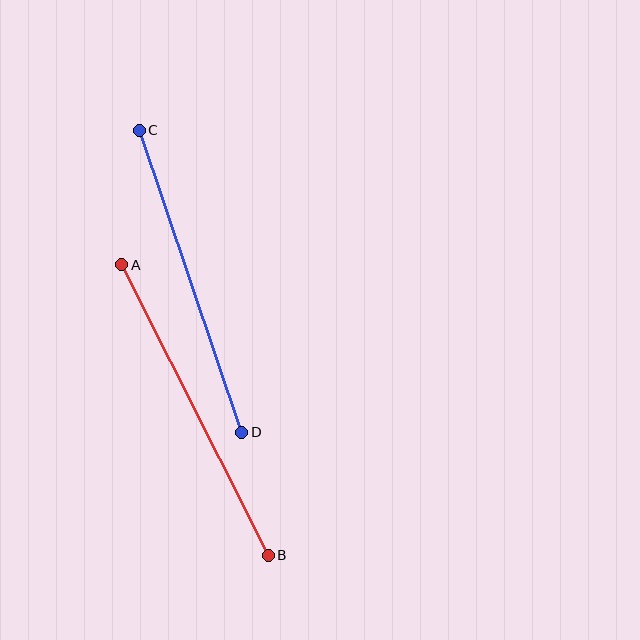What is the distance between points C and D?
The distance is approximately 319 pixels.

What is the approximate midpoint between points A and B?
The midpoint is at approximately (195, 410) pixels.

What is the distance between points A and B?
The distance is approximately 326 pixels.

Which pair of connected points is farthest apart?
Points A and B are farthest apart.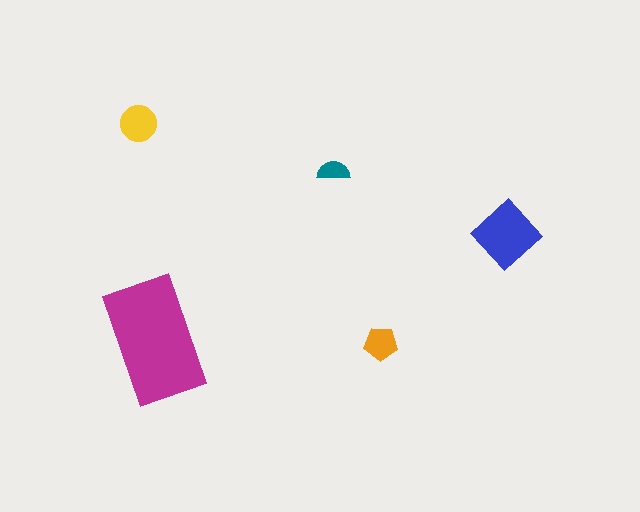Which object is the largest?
The magenta rectangle.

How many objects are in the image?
There are 5 objects in the image.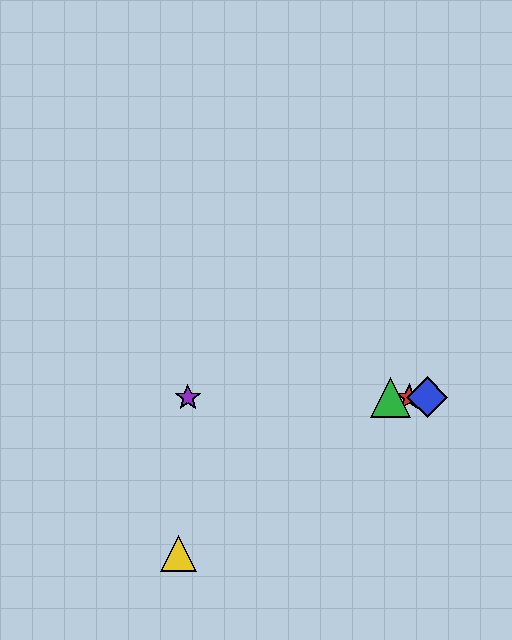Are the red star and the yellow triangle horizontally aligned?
No, the red star is at y≈397 and the yellow triangle is at y≈554.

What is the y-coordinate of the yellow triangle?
The yellow triangle is at y≈554.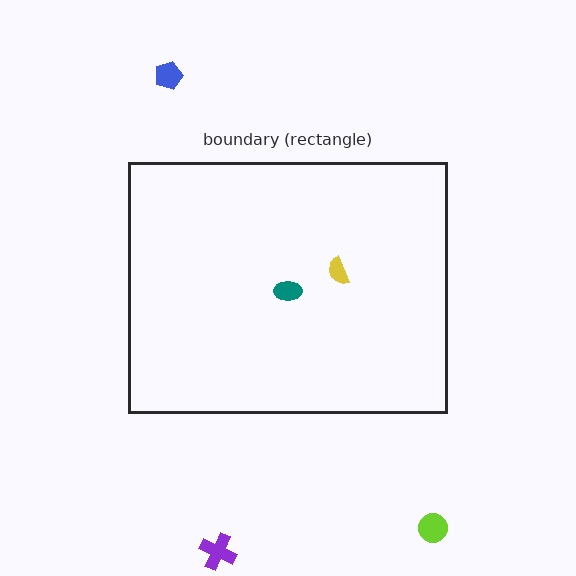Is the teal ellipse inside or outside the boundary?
Inside.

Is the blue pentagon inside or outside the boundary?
Outside.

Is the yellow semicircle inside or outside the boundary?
Inside.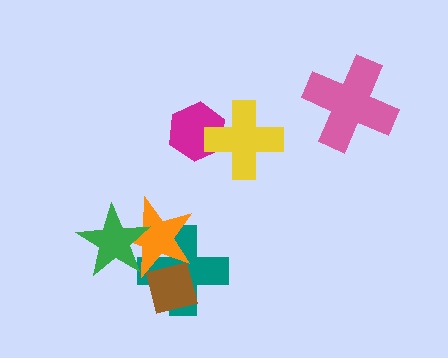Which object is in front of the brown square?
The orange star is in front of the brown square.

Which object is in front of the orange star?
The green star is in front of the orange star.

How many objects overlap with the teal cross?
3 objects overlap with the teal cross.